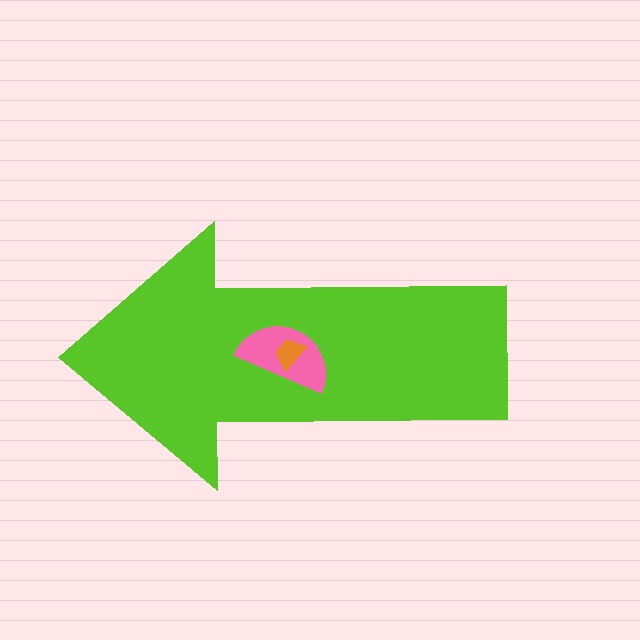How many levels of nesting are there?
3.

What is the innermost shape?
The orange trapezoid.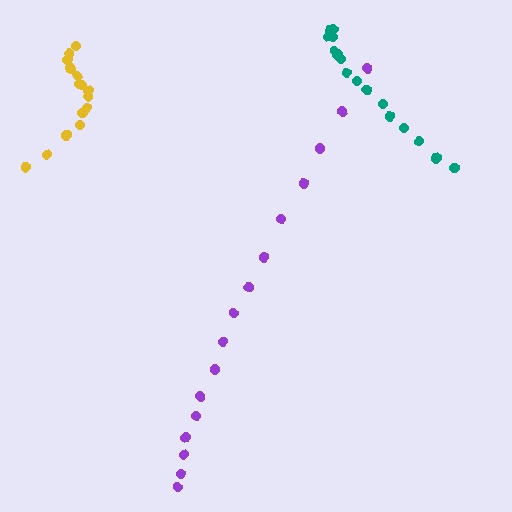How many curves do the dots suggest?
There are 3 distinct paths.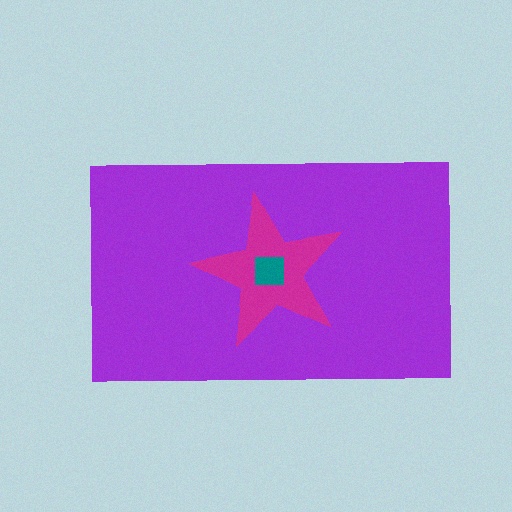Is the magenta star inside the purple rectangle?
Yes.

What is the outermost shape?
The purple rectangle.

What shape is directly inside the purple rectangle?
The magenta star.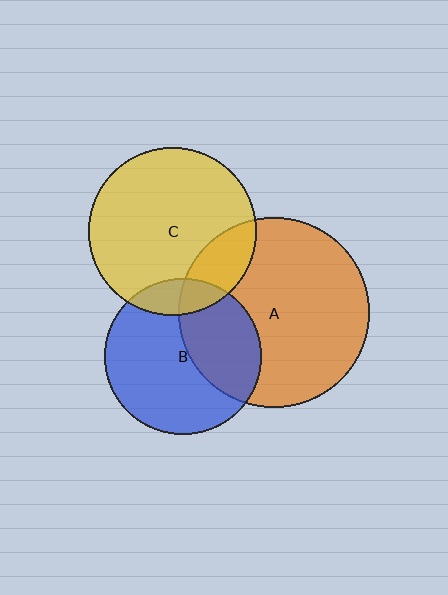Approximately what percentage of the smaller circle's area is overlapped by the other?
Approximately 20%.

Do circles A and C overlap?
Yes.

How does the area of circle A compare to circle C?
Approximately 1.3 times.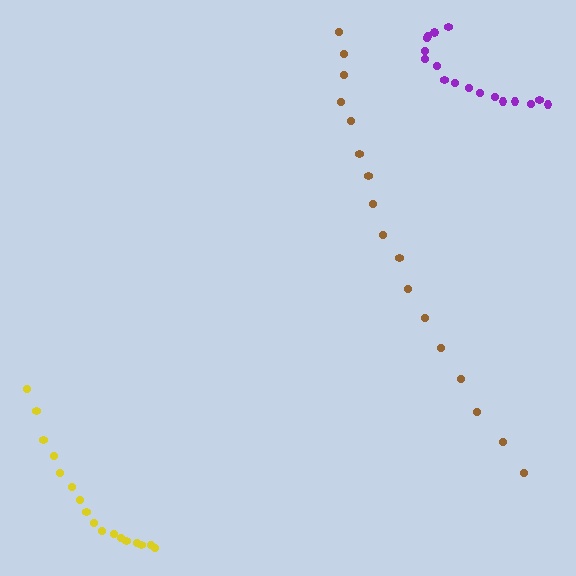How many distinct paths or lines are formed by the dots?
There are 3 distinct paths.